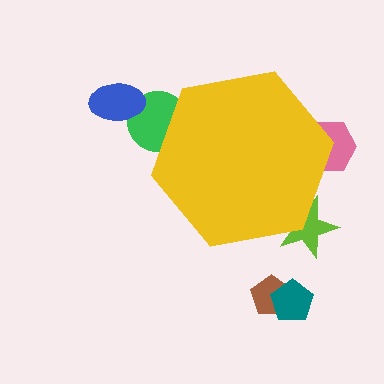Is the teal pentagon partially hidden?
No, the teal pentagon is fully visible.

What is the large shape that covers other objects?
A yellow hexagon.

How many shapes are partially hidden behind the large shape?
3 shapes are partially hidden.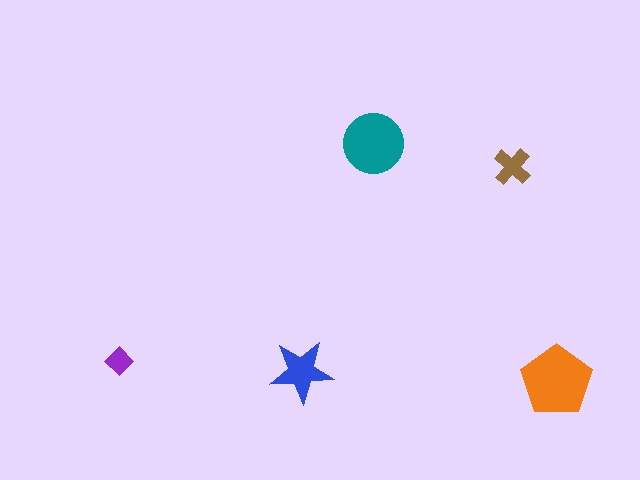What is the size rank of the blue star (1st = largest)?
3rd.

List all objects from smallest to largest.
The purple diamond, the brown cross, the blue star, the teal circle, the orange pentagon.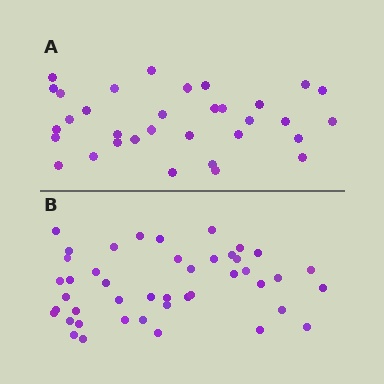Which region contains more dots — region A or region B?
Region B (the bottom region) has more dots.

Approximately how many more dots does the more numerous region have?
Region B has roughly 12 or so more dots than region A.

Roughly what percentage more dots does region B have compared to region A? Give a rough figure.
About 35% more.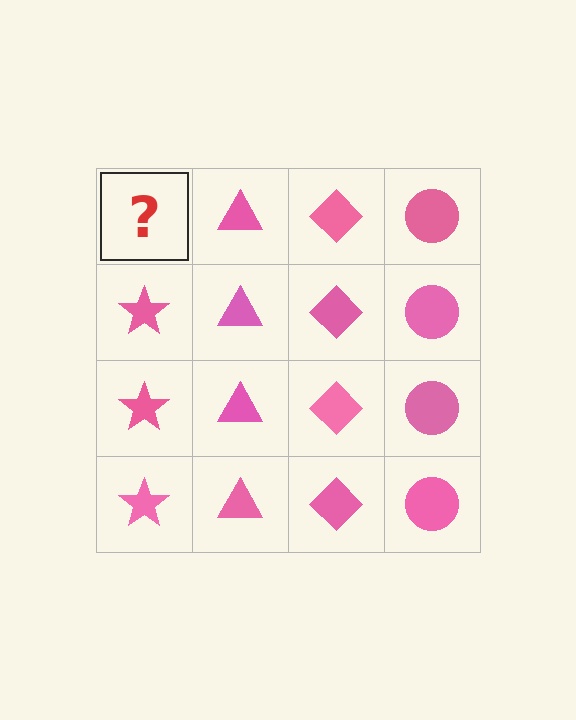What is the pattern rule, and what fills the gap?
The rule is that each column has a consistent shape. The gap should be filled with a pink star.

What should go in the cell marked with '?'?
The missing cell should contain a pink star.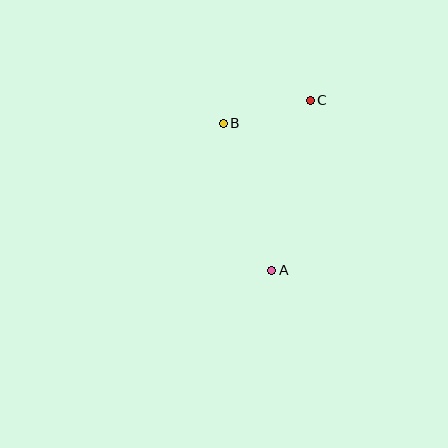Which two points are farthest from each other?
Points A and C are farthest from each other.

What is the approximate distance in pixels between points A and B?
The distance between A and B is approximately 155 pixels.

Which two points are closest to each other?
Points B and C are closest to each other.